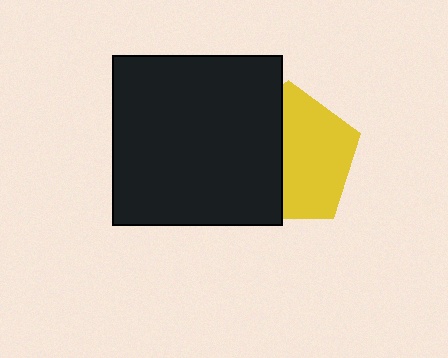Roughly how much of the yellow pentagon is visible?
About half of it is visible (roughly 55%).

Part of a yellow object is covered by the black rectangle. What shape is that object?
It is a pentagon.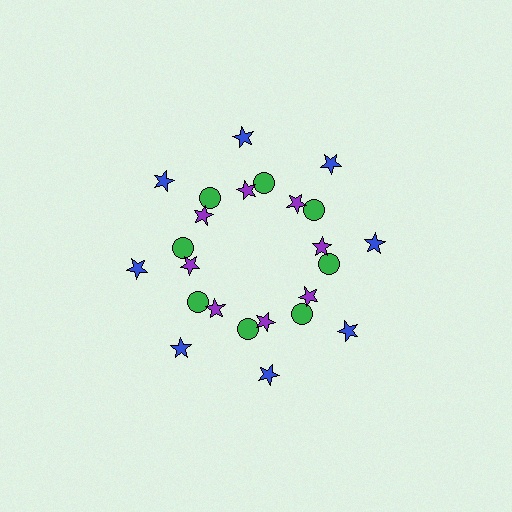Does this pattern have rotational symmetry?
Yes, this pattern has 8-fold rotational symmetry. It looks the same after rotating 45 degrees around the center.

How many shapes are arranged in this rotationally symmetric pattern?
There are 24 shapes, arranged in 8 groups of 3.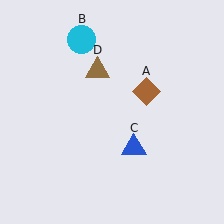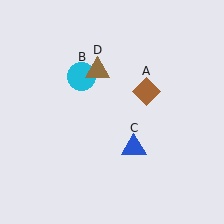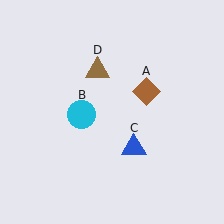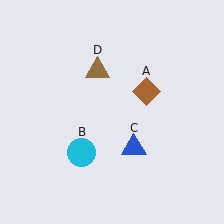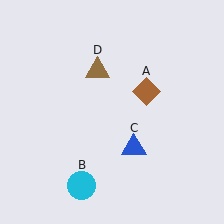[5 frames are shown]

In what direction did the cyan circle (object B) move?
The cyan circle (object B) moved down.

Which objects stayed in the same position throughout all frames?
Brown diamond (object A) and blue triangle (object C) and brown triangle (object D) remained stationary.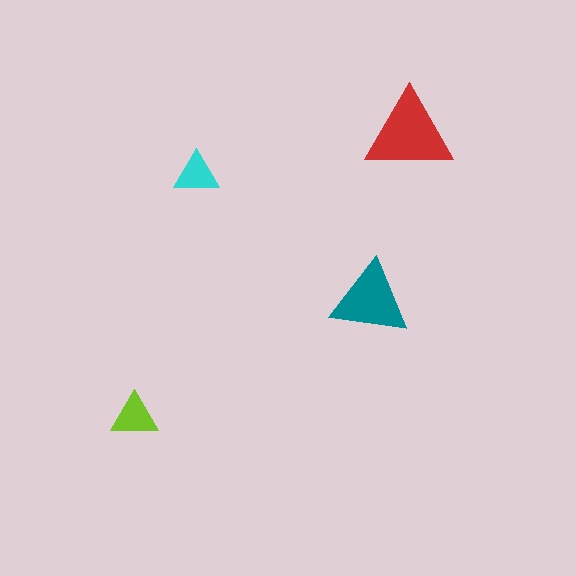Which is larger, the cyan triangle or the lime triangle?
The lime one.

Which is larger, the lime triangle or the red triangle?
The red one.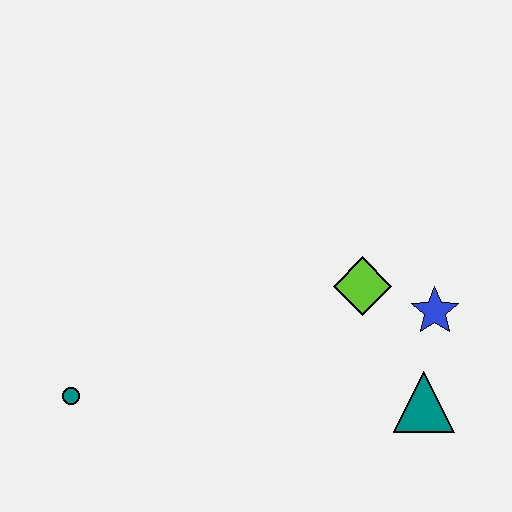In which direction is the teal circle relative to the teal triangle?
The teal circle is to the left of the teal triangle.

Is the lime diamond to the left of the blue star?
Yes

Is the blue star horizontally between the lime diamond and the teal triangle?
No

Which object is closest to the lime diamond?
The blue star is closest to the lime diamond.